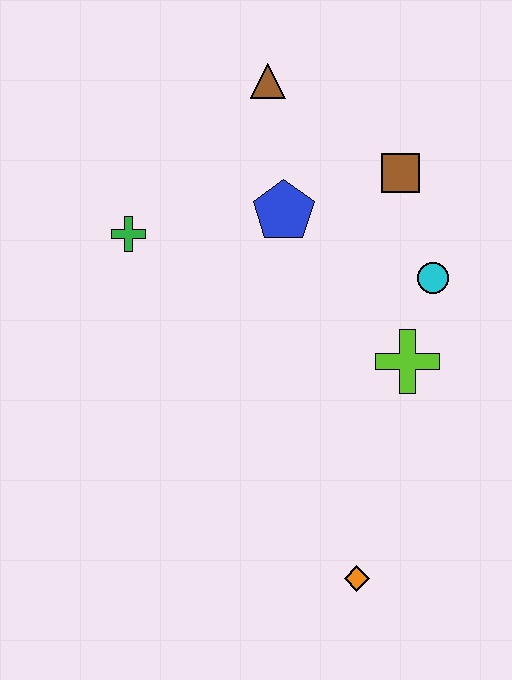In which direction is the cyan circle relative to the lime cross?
The cyan circle is above the lime cross.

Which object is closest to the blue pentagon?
The brown square is closest to the blue pentagon.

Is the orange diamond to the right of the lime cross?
No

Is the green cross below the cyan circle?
No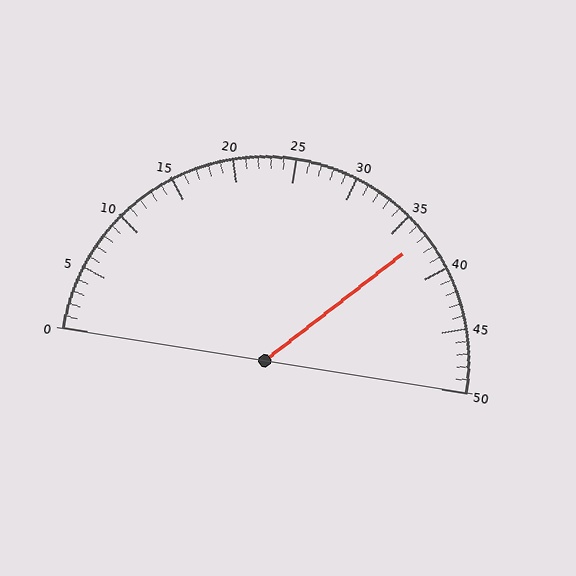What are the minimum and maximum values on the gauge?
The gauge ranges from 0 to 50.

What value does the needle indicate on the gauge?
The needle indicates approximately 37.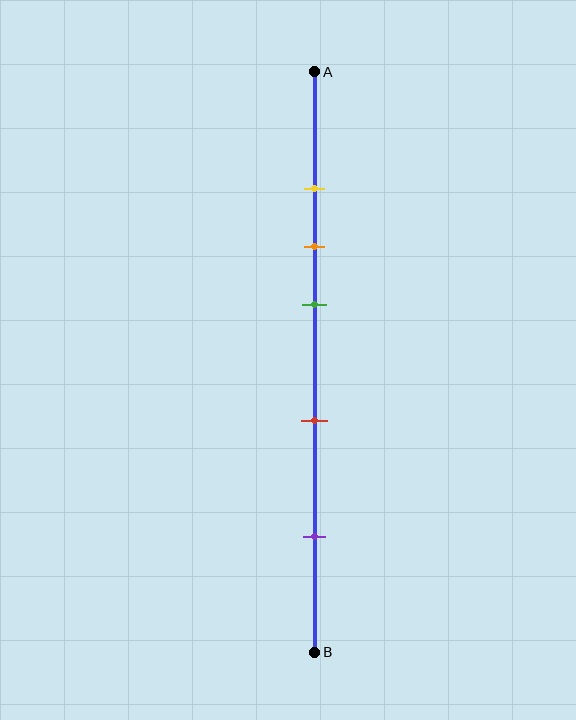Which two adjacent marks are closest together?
The yellow and orange marks are the closest adjacent pair.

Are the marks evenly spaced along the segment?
No, the marks are not evenly spaced.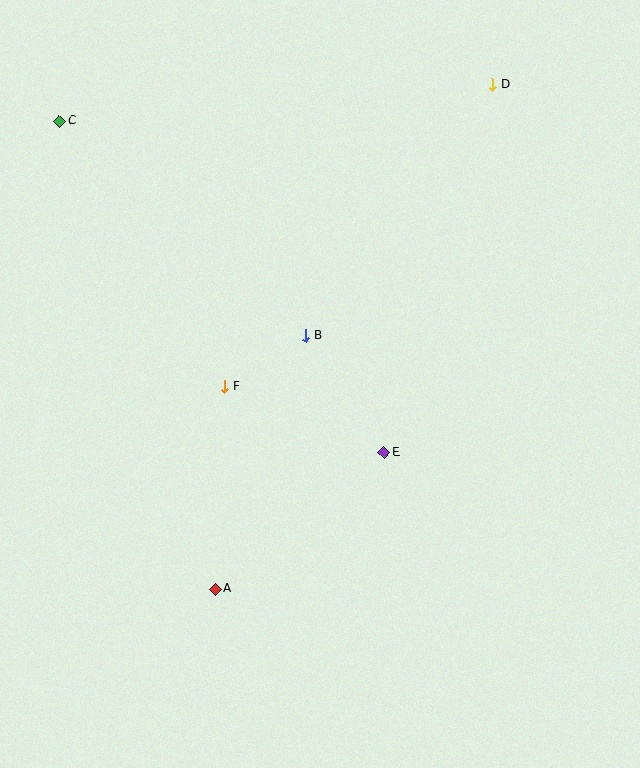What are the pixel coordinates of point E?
Point E is at (384, 453).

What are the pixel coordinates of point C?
Point C is at (60, 121).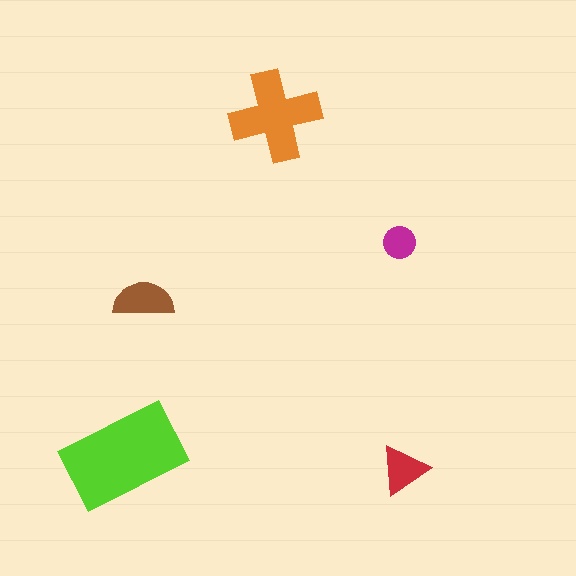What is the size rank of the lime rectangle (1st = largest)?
1st.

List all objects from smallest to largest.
The magenta circle, the red triangle, the brown semicircle, the orange cross, the lime rectangle.